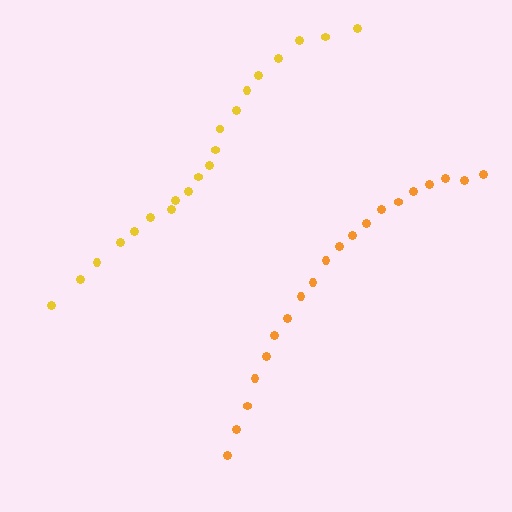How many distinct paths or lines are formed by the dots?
There are 2 distinct paths.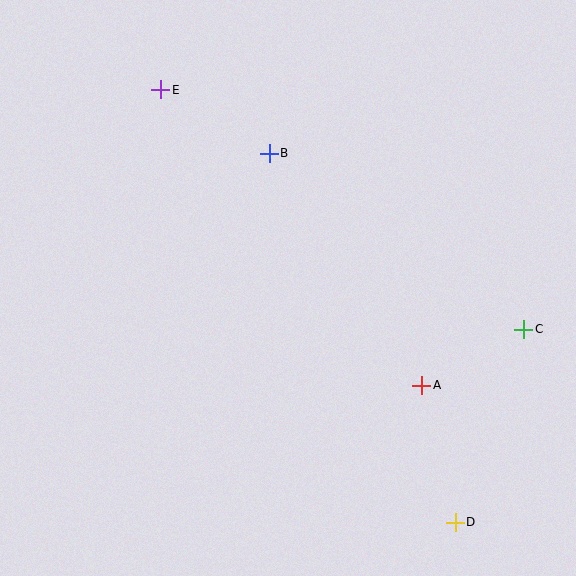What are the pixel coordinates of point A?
Point A is at (422, 385).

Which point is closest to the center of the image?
Point B at (269, 153) is closest to the center.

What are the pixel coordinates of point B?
Point B is at (269, 153).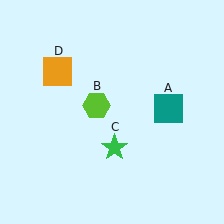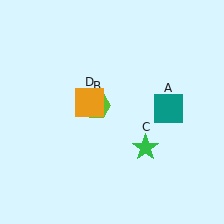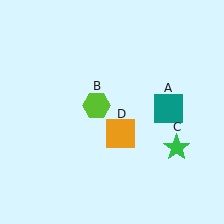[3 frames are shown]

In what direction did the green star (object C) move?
The green star (object C) moved right.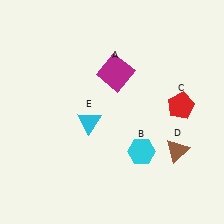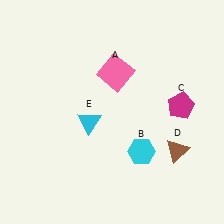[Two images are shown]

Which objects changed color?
A changed from magenta to pink. C changed from red to magenta.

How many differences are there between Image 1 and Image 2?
There are 2 differences between the two images.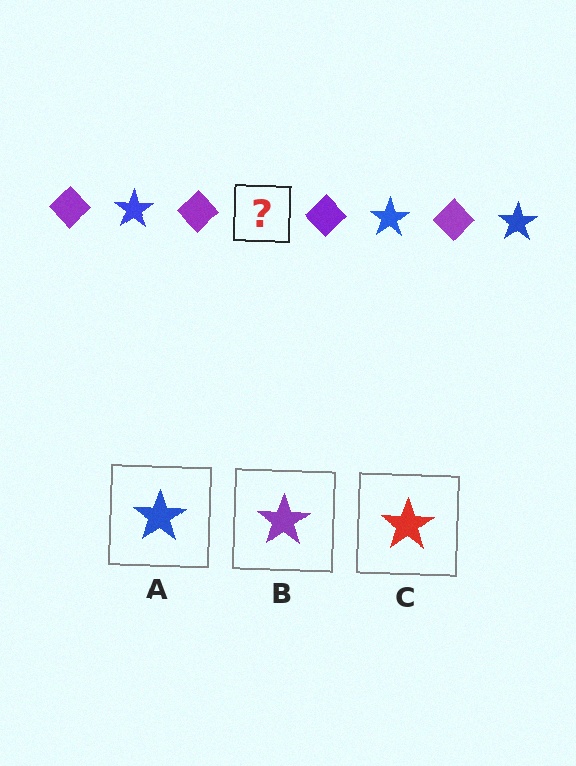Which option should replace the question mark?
Option A.